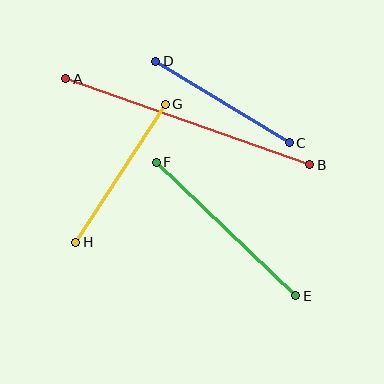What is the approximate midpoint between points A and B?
The midpoint is at approximately (188, 122) pixels.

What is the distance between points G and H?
The distance is approximately 165 pixels.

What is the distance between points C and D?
The distance is approximately 156 pixels.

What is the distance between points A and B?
The distance is approximately 259 pixels.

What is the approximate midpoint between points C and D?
The midpoint is at approximately (223, 102) pixels.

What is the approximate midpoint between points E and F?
The midpoint is at approximately (226, 229) pixels.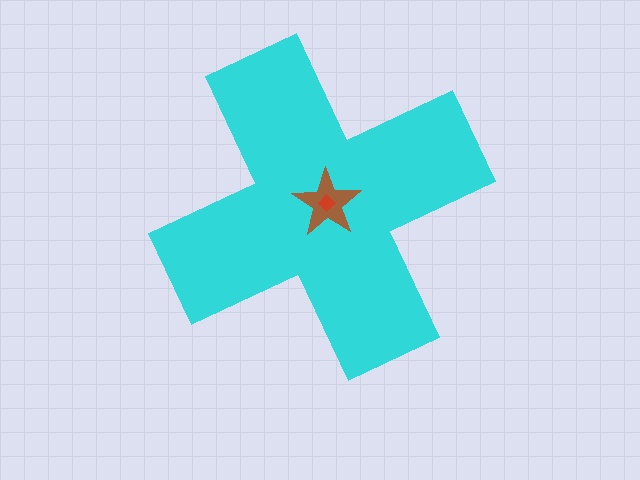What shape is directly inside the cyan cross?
The brown star.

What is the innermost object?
The red diamond.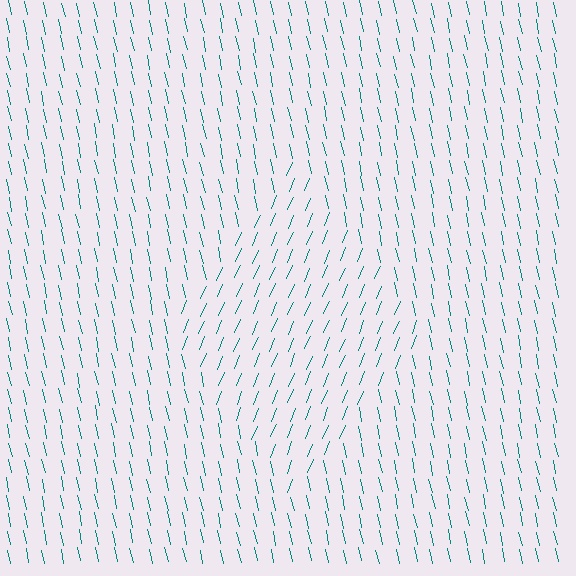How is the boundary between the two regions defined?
The boundary is defined purely by a change in line orientation (approximately 35 degrees difference). All lines are the same color and thickness.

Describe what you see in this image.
The image is filled with small teal line segments. A diamond region in the image has lines oriented differently from the surrounding lines, creating a visible texture boundary.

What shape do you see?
I see a diamond.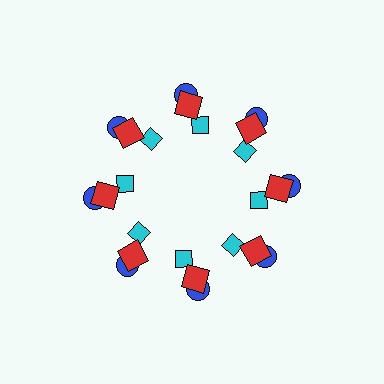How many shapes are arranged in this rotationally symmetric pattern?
There are 24 shapes, arranged in 8 groups of 3.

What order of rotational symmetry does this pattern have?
This pattern has 8-fold rotational symmetry.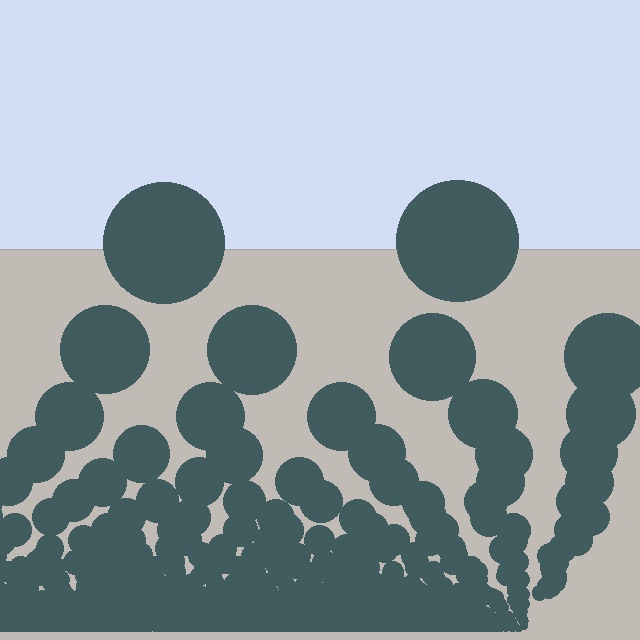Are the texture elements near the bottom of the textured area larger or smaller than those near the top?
Smaller. The gradient is inverted — elements near the bottom are smaller and denser.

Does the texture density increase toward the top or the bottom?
Density increases toward the bottom.